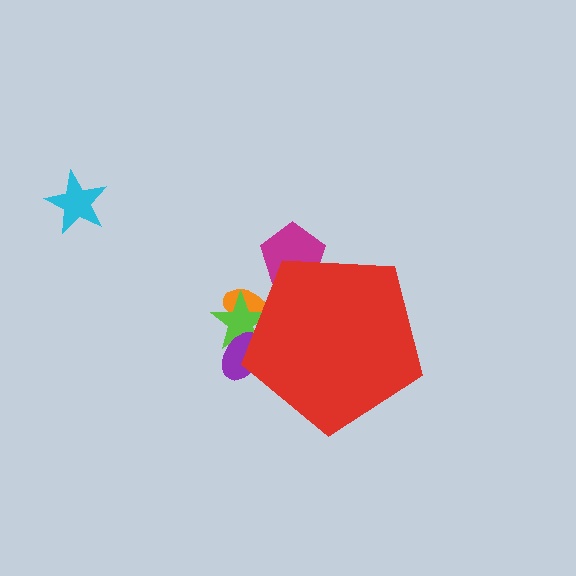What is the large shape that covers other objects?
A red pentagon.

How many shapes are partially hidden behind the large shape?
4 shapes are partially hidden.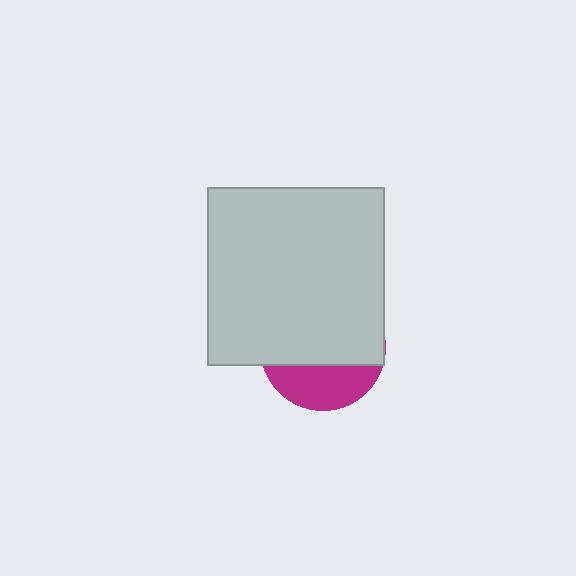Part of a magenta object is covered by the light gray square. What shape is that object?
It is a circle.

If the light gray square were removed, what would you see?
You would see the complete magenta circle.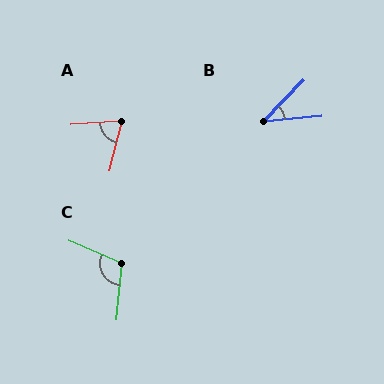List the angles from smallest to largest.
B (40°), A (73°), C (108°).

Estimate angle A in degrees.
Approximately 73 degrees.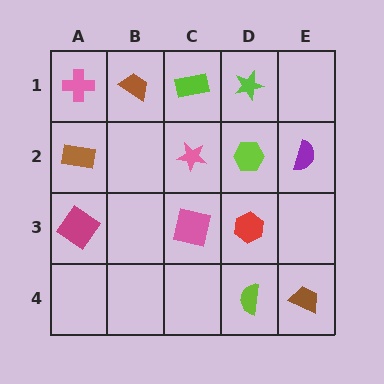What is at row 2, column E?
A purple semicircle.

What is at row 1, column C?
A lime rectangle.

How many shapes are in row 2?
4 shapes.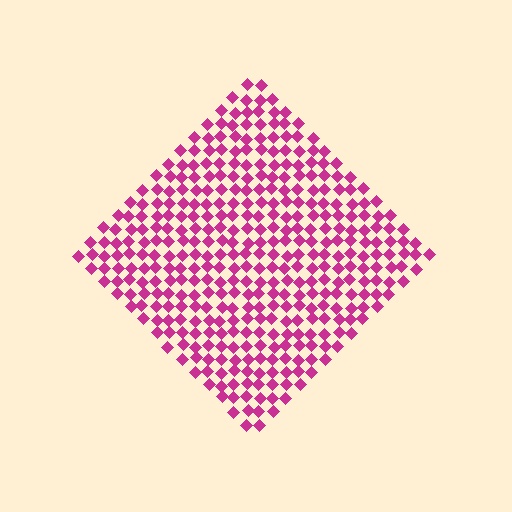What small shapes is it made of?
It is made of small diamonds.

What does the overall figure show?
The overall figure shows a diamond.